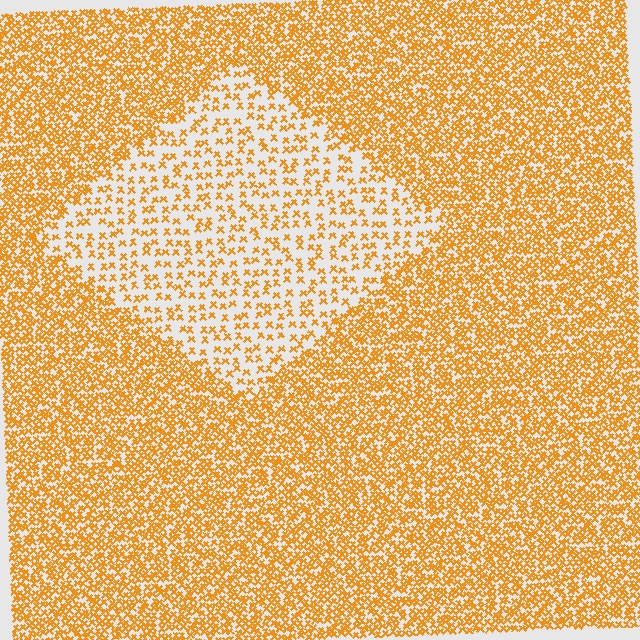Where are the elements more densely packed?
The elements are more densely packed outside the diamond boundary.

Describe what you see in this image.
The image contains small orange elements arranged at two different densities. A diamond-shaped region is visible where the elements are less densely packed than the surrounding area.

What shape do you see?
I see a diamond.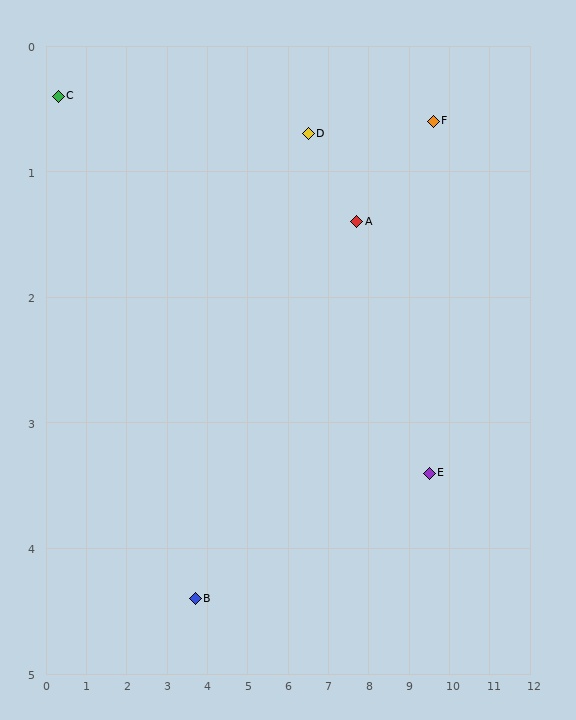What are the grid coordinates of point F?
Point F is at approximately (9.6, 0.6).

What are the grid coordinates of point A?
Point A is at approximately (7.7, 1.4).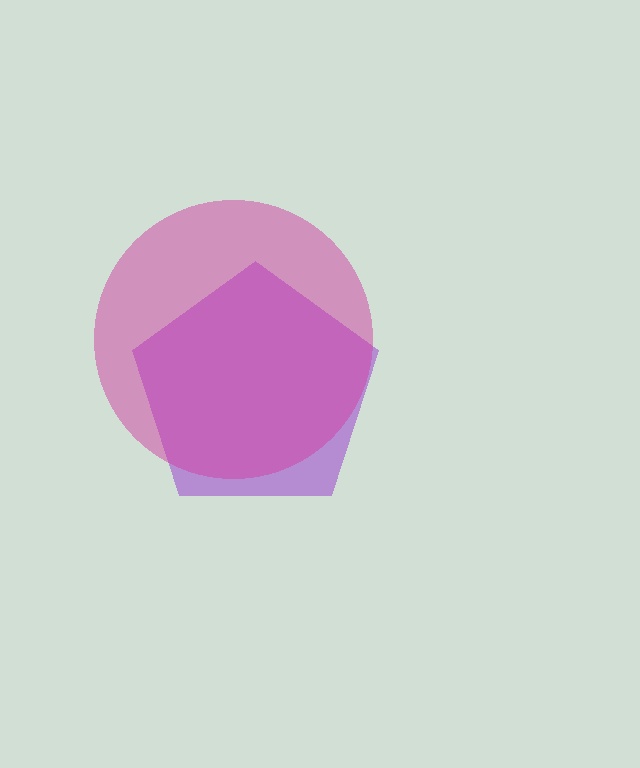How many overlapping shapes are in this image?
There are 2 overlapping shapes in the image.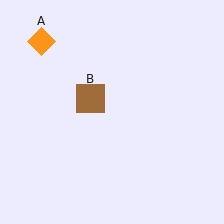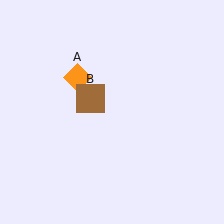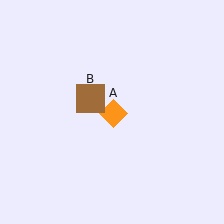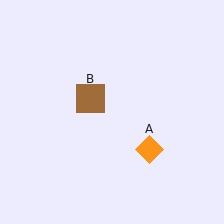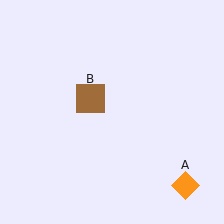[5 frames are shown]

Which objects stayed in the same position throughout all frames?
Brown square (object B) remained stationary.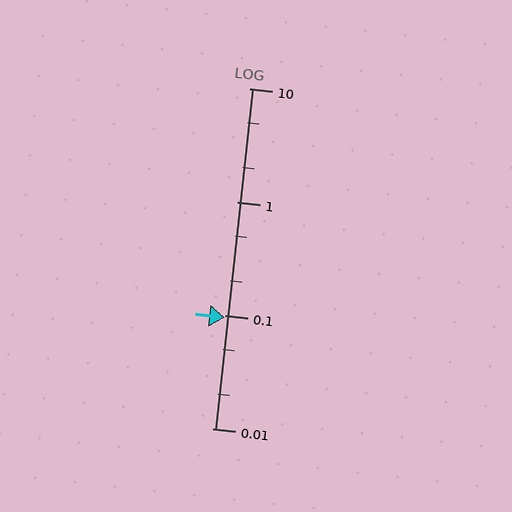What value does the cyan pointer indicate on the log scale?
The pointer indicates approximately 0.095.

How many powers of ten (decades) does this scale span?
The scale spans 3 decades, from 0.01 to 10.